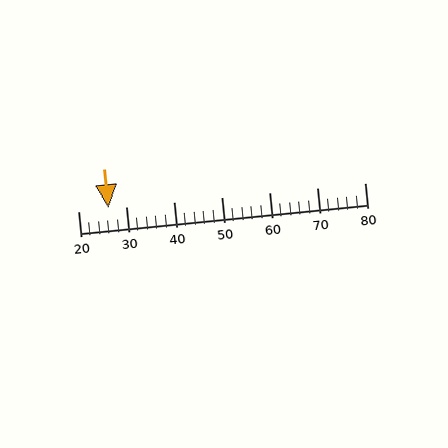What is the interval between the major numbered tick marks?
The major tick marks are spaced 10 units apart.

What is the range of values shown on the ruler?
The ruler shows values from 20 to 80.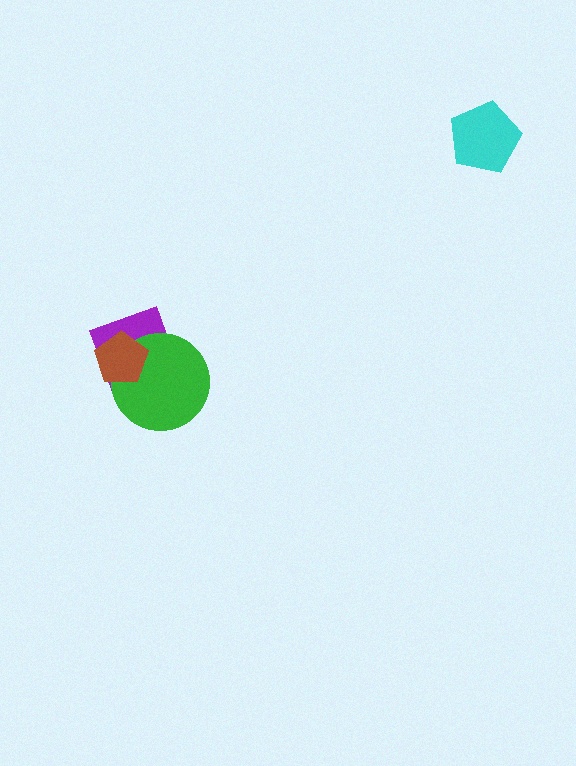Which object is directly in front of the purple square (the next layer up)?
The green circle is directly in front of the purple square.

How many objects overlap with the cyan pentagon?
0 objects overlap with the cyan pentagon.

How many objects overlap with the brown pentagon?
2 objects overlap with the brown pentagon.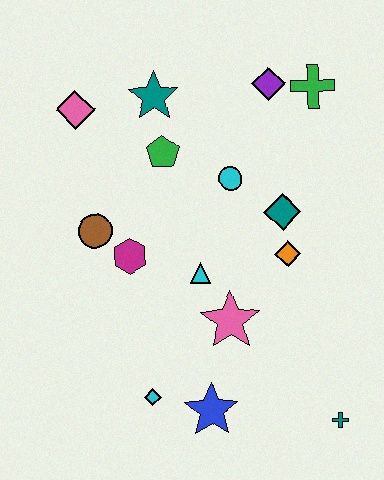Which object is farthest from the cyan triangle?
The green cross is farthest from the cyan triangle.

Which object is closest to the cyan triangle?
The pink star is closest to the cyan triangle.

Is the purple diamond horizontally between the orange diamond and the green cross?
No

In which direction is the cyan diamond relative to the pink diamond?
The cyan diamond is below the pink diamond.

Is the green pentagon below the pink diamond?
Yes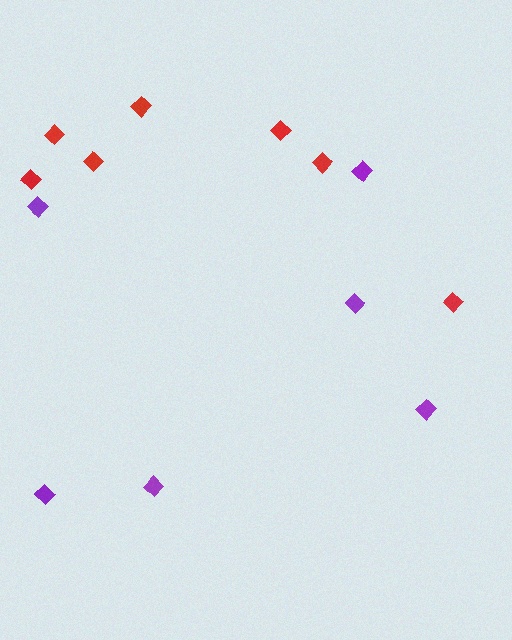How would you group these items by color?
There are 2 groups: one group of red diamonds (7) and one group of purple diamonds (6).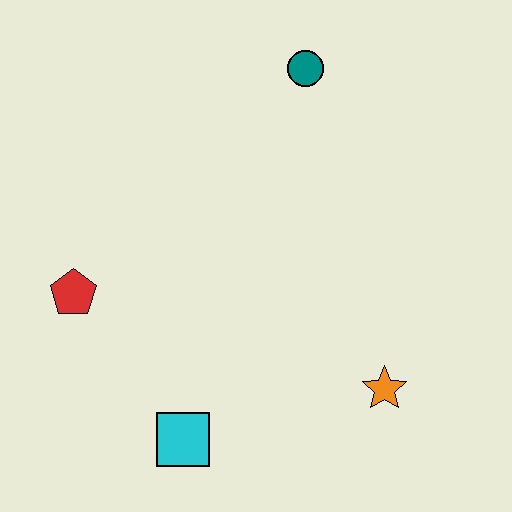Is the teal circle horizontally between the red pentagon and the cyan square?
No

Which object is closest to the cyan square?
The red pentagon is closest to the cyan square.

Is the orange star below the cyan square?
No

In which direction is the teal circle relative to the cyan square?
The teal circle is above the cyan square.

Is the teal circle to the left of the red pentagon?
No